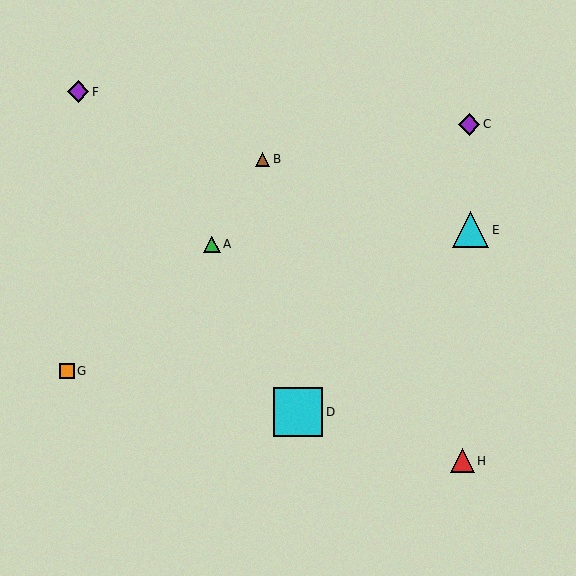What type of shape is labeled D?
Shape D is a cyan square.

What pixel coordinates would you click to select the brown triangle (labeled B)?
Click at (263, 159) to select the brown triangle B.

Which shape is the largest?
The cyan square (labeled D) is the largest.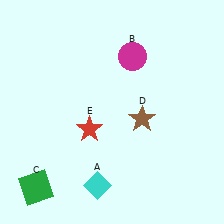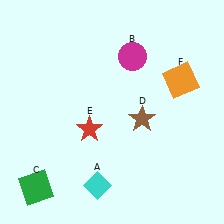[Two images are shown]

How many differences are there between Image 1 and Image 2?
There is 1 difference between the two images.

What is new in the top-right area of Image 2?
An orange square (F) was added in the top-right area of Image 2.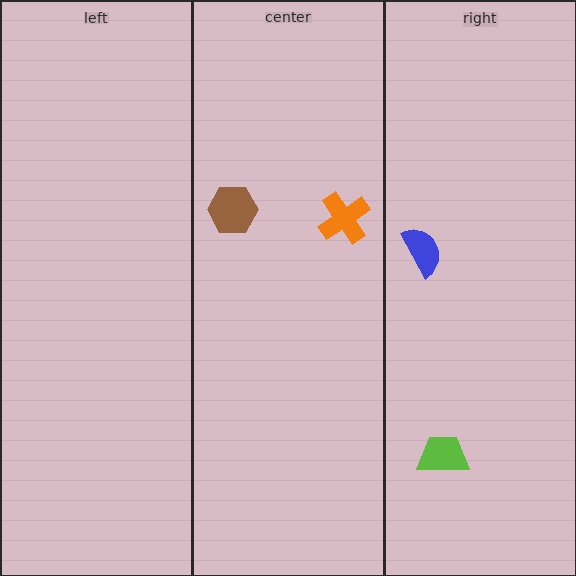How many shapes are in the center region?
2.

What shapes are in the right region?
The lime trapezoid, the blue semicircle.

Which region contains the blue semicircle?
The right region.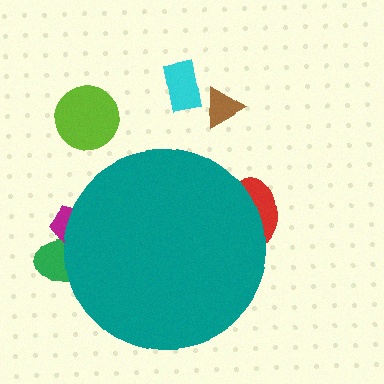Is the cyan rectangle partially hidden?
No, the cyan rectangle is fully visible.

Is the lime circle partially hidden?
No, the lime circle is fully visible.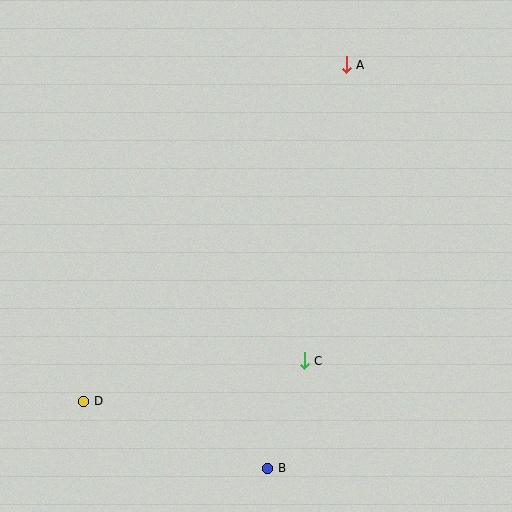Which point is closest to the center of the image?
Point C at (304, 361) is closest to the center.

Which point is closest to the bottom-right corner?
Point B is closest to the bottom-right corner.